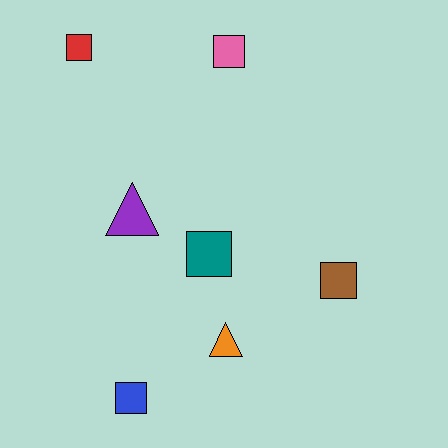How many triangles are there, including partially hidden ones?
There are 2 triangles.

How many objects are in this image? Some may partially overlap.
There are 7 objects.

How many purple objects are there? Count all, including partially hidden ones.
There is 1 purple object.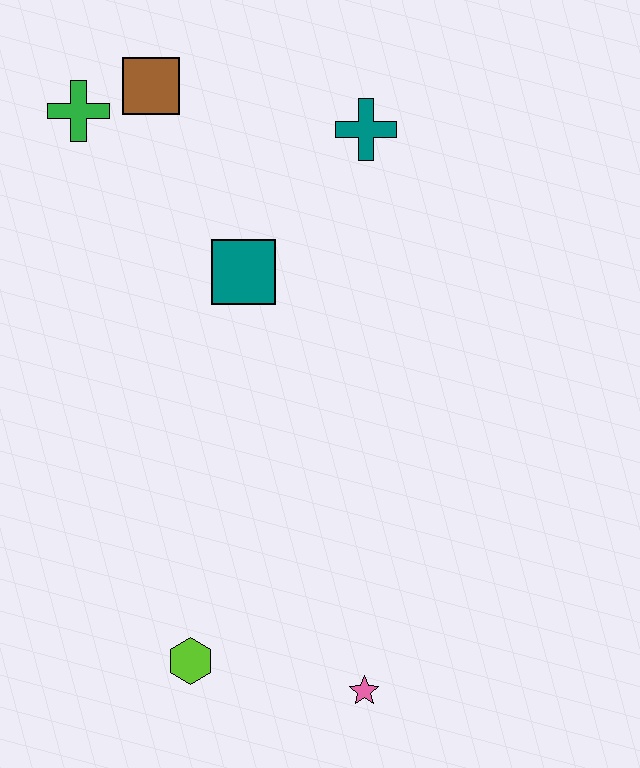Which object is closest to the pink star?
The lime hexagon is closest to the pink star.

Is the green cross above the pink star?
Yes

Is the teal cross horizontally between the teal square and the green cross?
No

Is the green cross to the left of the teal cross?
Yes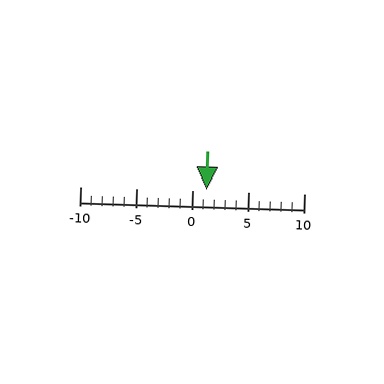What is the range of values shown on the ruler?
The ruler shows values from -10 to 10.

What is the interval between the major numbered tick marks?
The major tick marks are spaced 5 units apart.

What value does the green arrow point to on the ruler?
The green arrow points to approximately 1.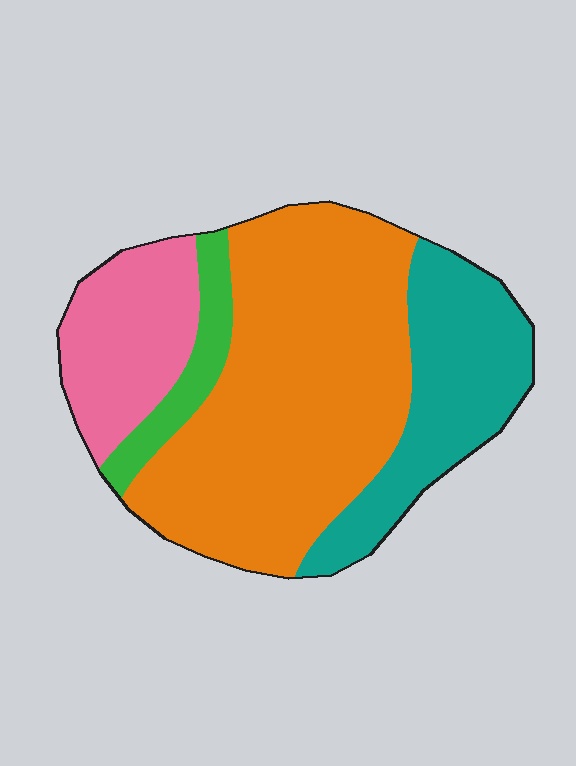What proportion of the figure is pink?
Pink covers around 15% of the figure.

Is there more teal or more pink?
Teal.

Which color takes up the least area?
Green, at roughly 5%.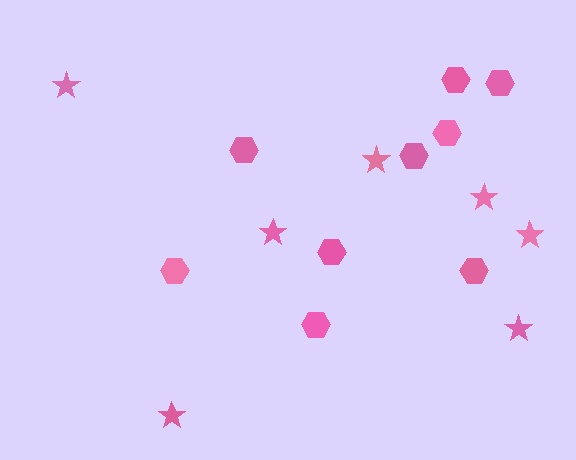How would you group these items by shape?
There are 2 groups: one group of stars (7) and one group of hexagons (9).